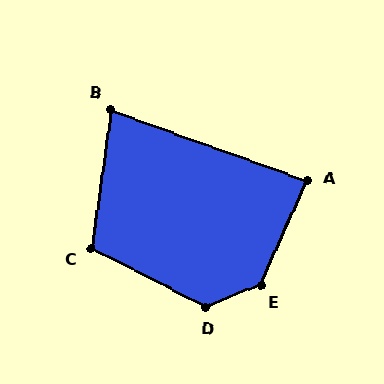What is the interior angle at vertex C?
Approximately 109 degrees (obtuse).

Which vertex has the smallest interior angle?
B, at approximately 78 degrees.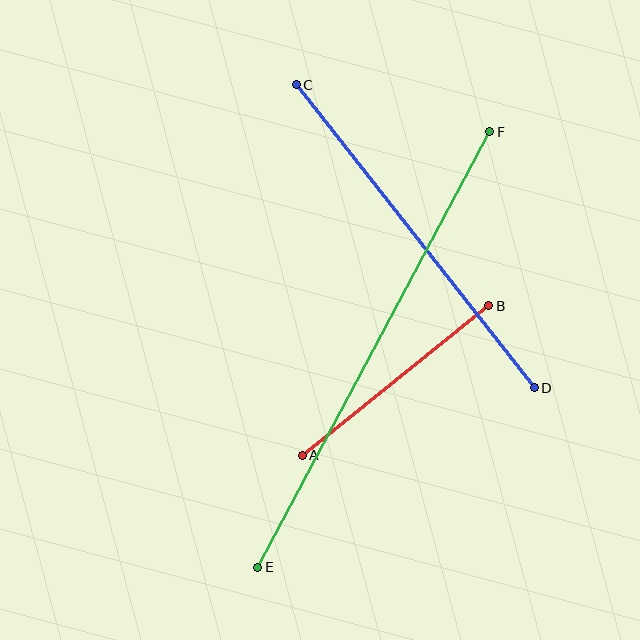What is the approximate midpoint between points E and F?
The midpoint is at approximately (374, 349) pixels.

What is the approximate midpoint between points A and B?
The midpoint is at approximately (396, 381) pixels.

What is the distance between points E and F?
The distance is approximately 493 pixels.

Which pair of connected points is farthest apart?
Points E and F are farthest apart.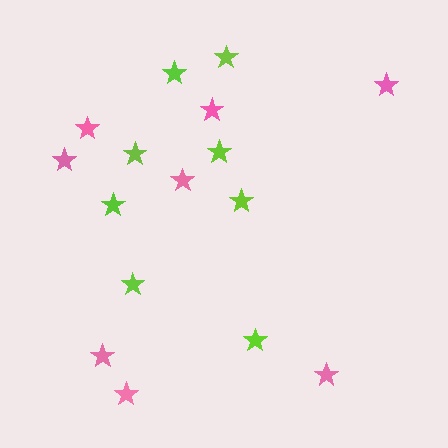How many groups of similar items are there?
There are 2 groups: one group of pink stars (8) and one group of lime stars (8).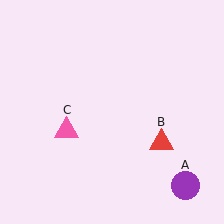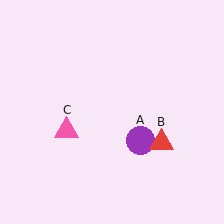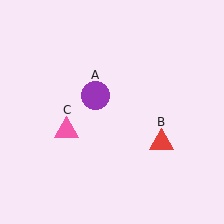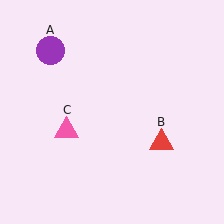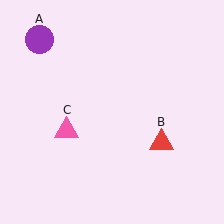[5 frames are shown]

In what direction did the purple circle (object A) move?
The purple circle (object A) moved up and to the left.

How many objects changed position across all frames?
1 object changed position: purple circle (object A).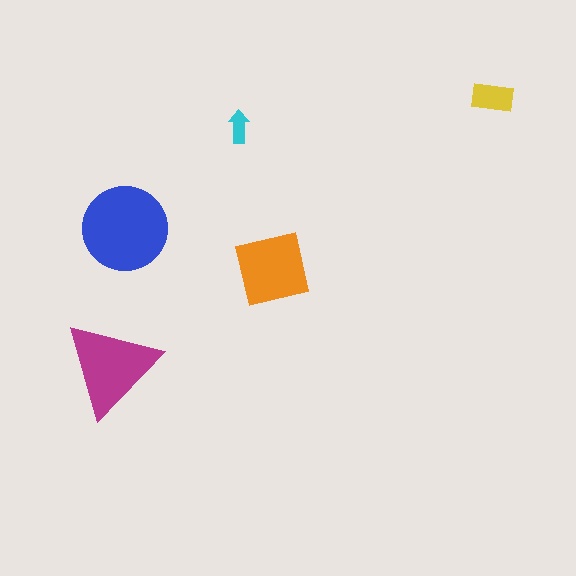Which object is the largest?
The blue circle.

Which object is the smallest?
The cyan arrow.